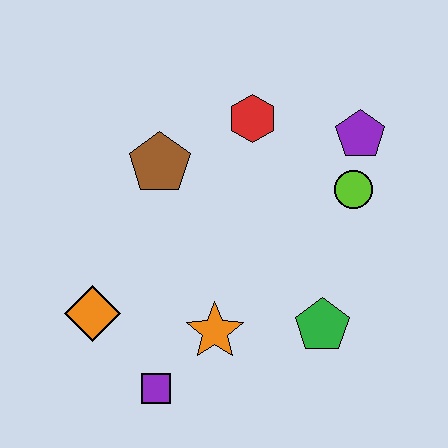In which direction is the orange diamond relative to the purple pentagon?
The orange diamond is to the left of the purple pentagon.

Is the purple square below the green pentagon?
Yes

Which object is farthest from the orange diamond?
The purple pentagon is farthest from the orange diamond.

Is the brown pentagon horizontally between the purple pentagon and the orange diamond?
Yes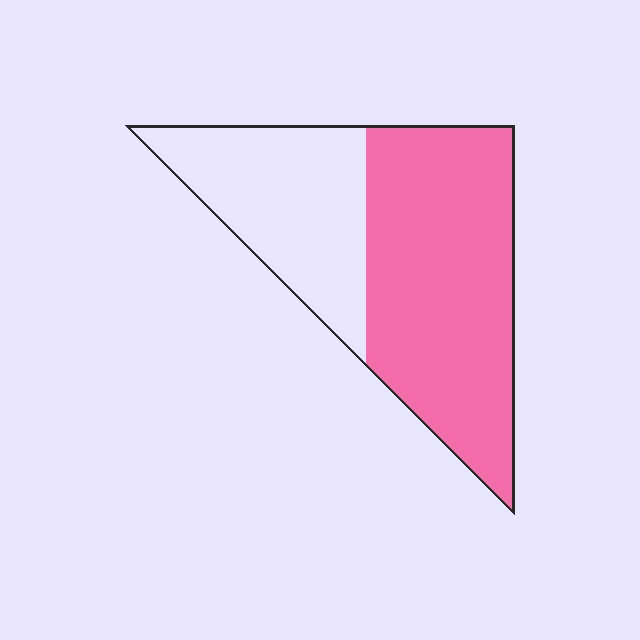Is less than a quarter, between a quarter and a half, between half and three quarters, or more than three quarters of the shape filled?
Between half and three quarters.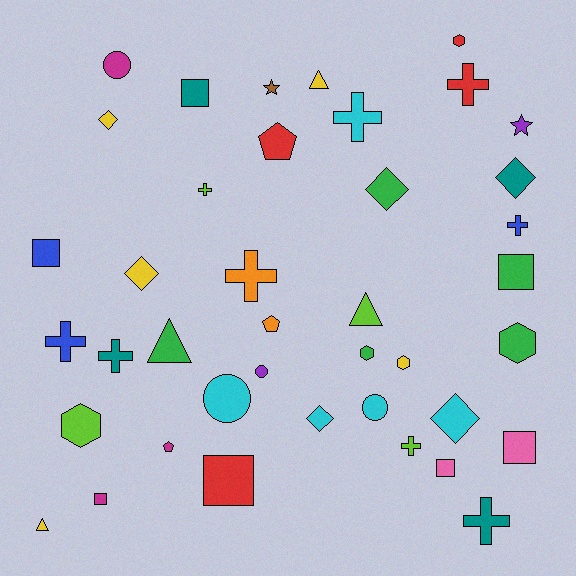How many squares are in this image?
There are 7 squares.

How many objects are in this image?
There are 40 objects.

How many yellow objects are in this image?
There are 5 yellow objects.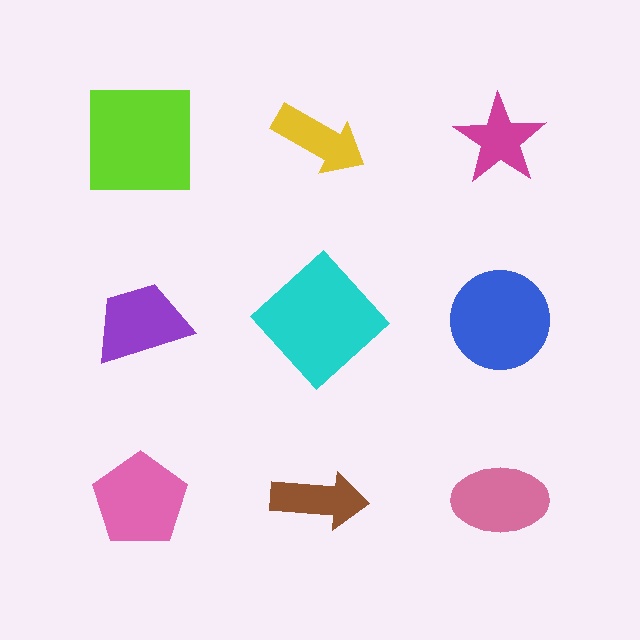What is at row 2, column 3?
A blue circle.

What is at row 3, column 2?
A brown arrow.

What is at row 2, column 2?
A cyan diamond.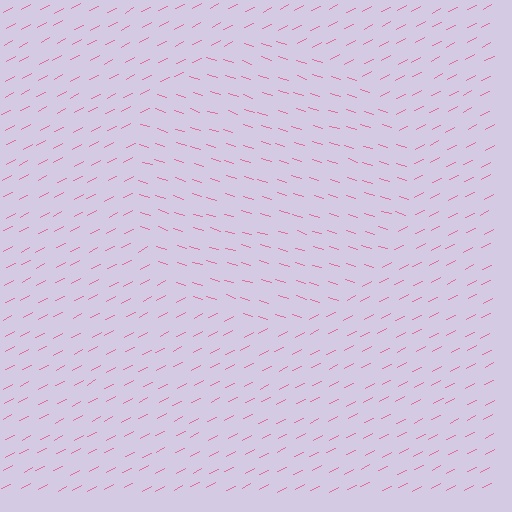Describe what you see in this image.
The image is filled with small pink line segments. A circle region in the image has lines oriented differently from the surrounding lines, creating a visible texture boundary.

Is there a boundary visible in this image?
Yes, there is a texture boundary formed by a change in line orientation.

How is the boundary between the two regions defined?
The boundary is defined purely by a change in line orientation (approximately 45 degrees difference). All lines are the same color and thickness.